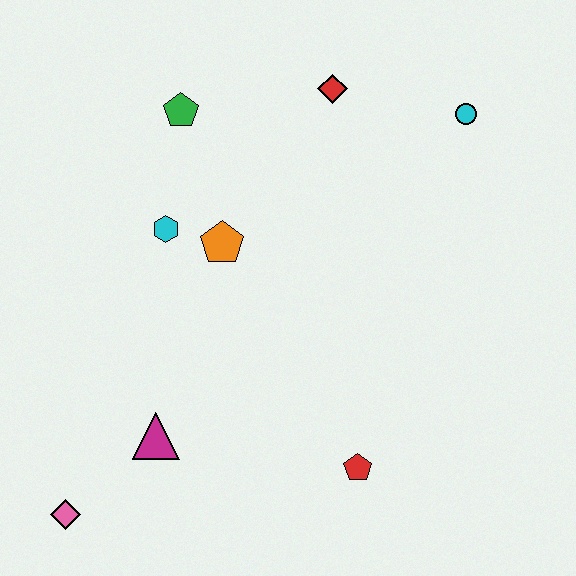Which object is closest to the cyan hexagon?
The orange pentagon is closest to the cyan hexagon.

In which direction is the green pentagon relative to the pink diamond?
The green pentagon is above the pink diamond.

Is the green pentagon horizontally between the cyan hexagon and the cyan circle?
Yes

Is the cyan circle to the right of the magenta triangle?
Yes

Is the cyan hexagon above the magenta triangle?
Yes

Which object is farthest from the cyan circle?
The pink diamond is farthest from the cyan circle.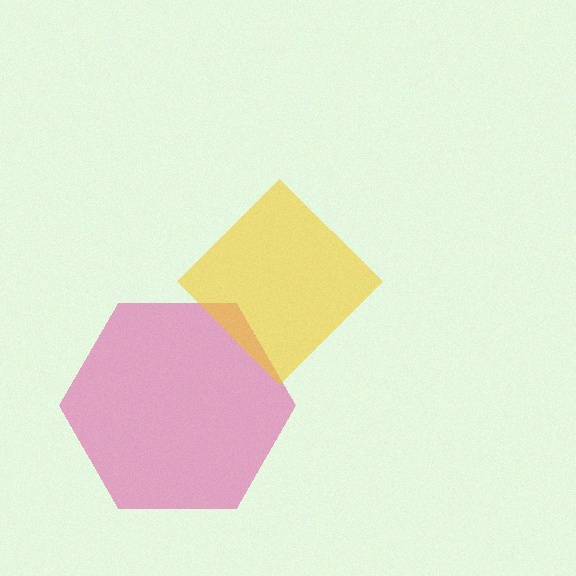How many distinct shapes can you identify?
There are 2 distinct shapes: a pink hexagon, a yellow diamond.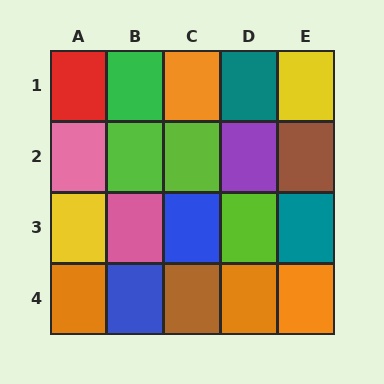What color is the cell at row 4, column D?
Orange.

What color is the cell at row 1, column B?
Green.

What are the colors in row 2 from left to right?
Pink, lime, lime, purple, brown.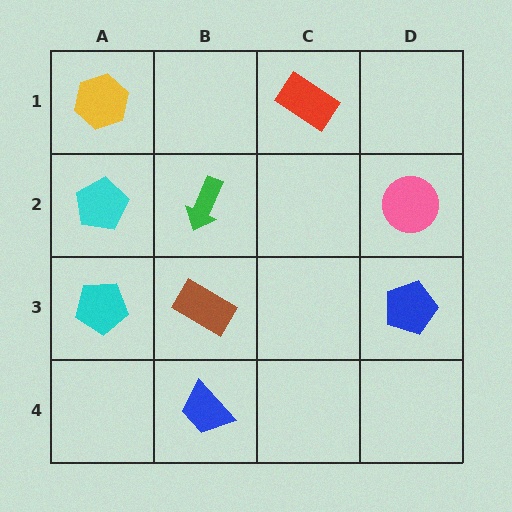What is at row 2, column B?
A green arrow.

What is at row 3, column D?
A blue pentagon.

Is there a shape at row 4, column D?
No, that cell is empty.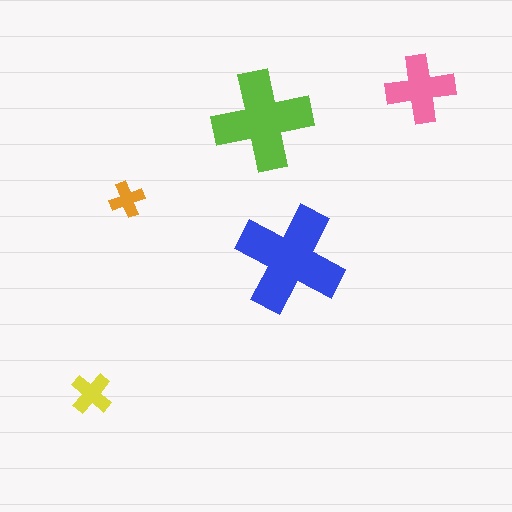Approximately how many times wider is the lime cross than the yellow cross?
About 2.5 times wider.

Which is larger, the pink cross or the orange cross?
The pink one.